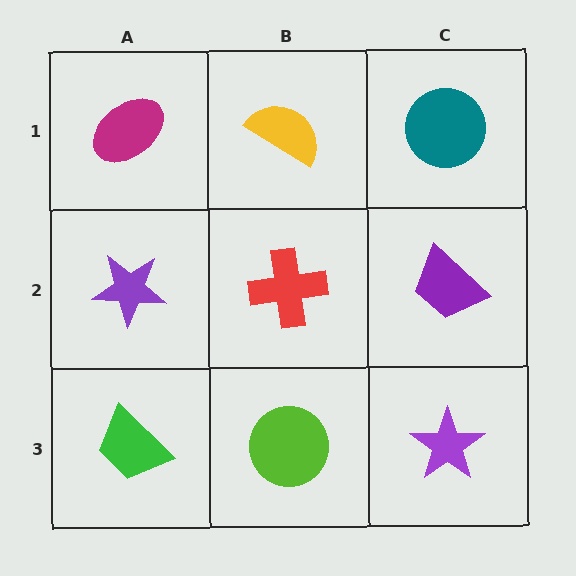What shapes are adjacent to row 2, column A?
A magenta ellipse (row 1, column A), a green trapezoid (row 3, column A), a red cross (row 2, column B).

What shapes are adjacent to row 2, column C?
A teal circle (row 1, column C), a purple star (row 3, column C), a red cross (row 2, column B).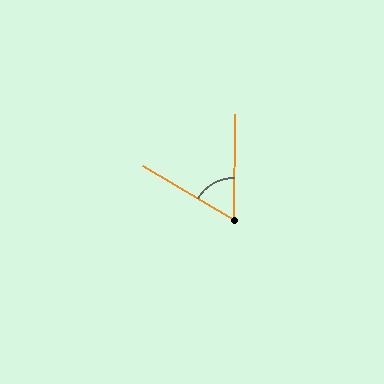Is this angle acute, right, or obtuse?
It is acute.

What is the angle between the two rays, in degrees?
Approximately 60 degrees.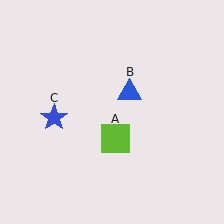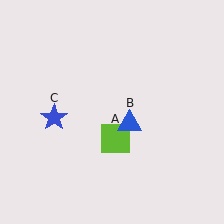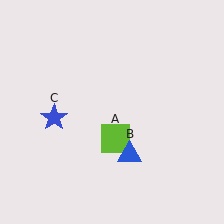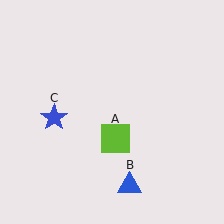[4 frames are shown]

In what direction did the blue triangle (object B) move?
The blue triangle (object B) moved down.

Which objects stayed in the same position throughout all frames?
Lime square (object A) and blue star (object C) remained stationary.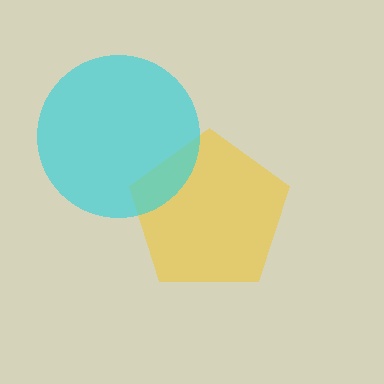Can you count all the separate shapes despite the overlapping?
Yes, there are 2 separate shapes.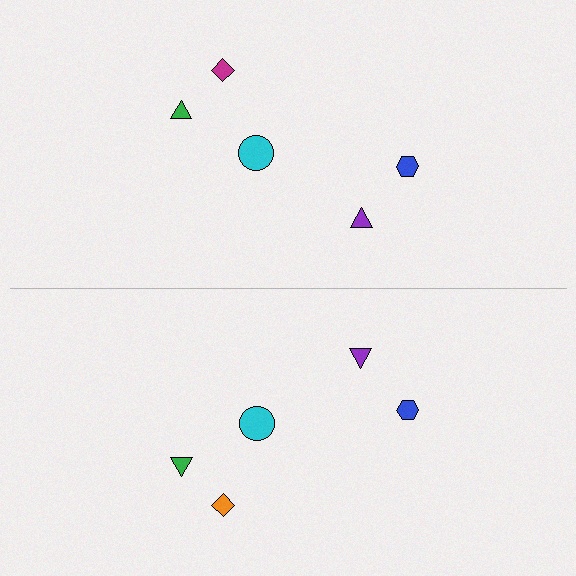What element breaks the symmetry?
The orange diamond on the bottom side breaks the symmetry — its mirror counterpart is magenta.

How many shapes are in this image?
There are 10 shapes in this image.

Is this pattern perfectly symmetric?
No, the pattern is not perfectly symmetric. The orange diamond on the bottom side breaks the symmetry — its mirror counterpart is magenta.